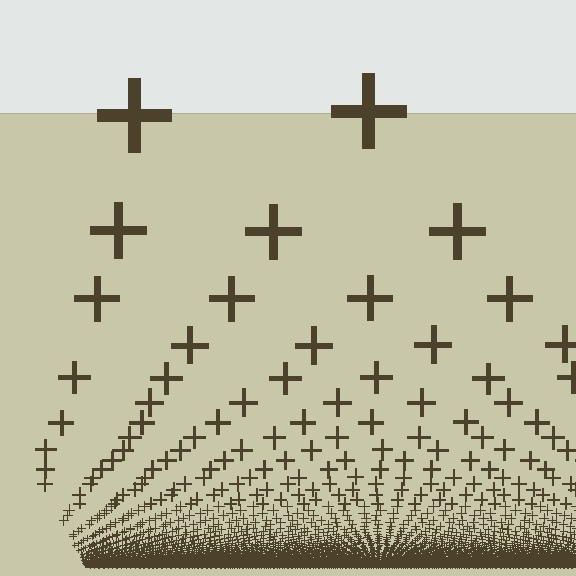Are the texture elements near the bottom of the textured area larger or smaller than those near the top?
Smaller. The gradient is inverted — elements near the bottom are smaller and denser.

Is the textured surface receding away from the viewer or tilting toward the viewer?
The surface appears to tilt toward the viewer. Texture elements get larger and sparser toward the top.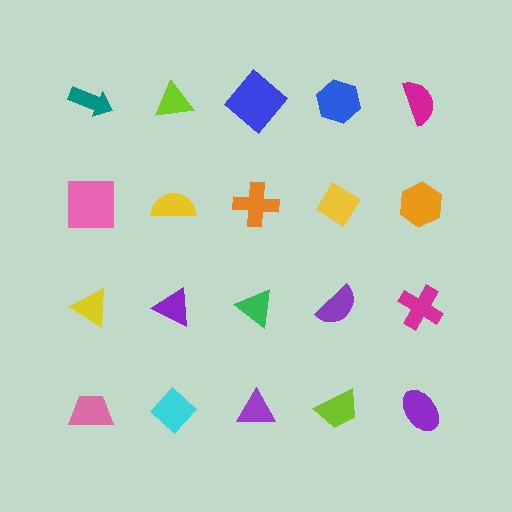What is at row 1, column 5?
A magenta semicircle.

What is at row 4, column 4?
A lime trapezoid.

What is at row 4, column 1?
A pink trapezoid.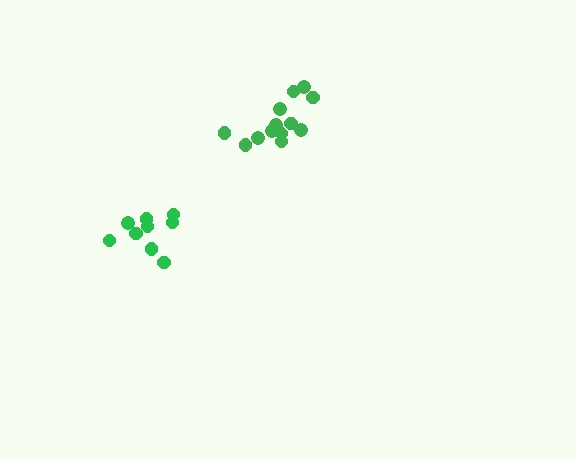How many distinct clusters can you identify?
There are 2 distinct clusters.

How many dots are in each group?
Group 1: 14 dots, Group 2: 9 dots (23 total).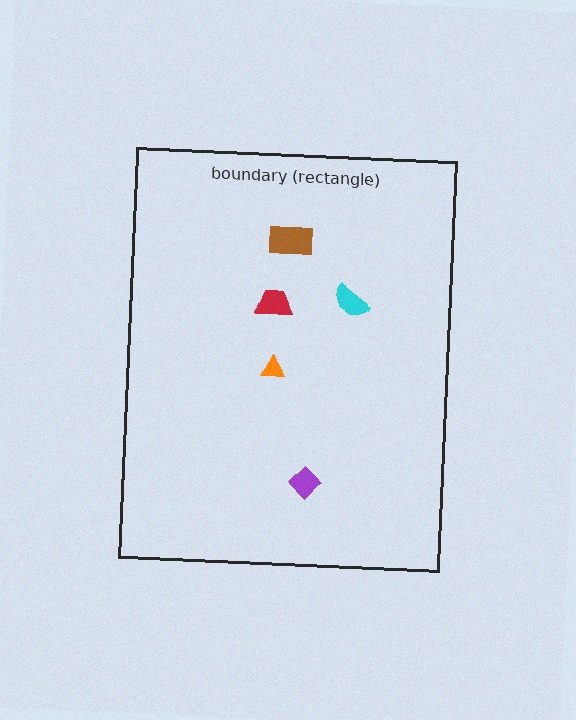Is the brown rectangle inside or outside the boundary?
Inside.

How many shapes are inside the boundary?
5 inside, 0 outside.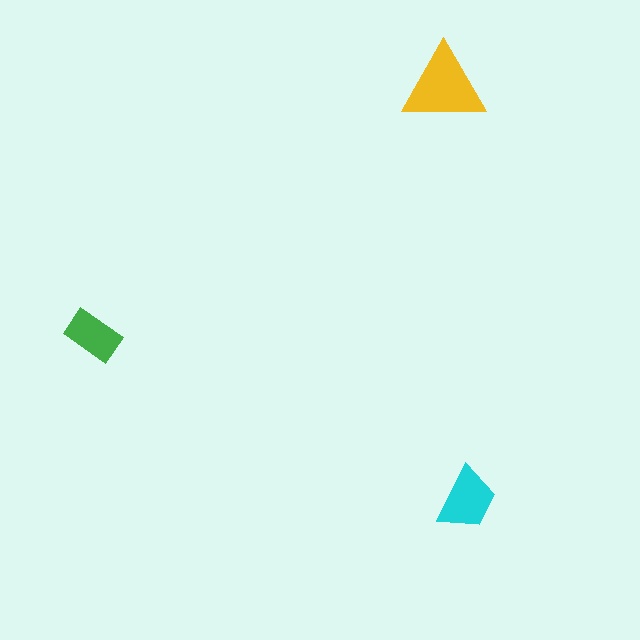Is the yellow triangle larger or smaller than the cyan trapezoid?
Larger.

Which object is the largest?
The yellow triangle.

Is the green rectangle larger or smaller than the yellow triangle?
Smaller.